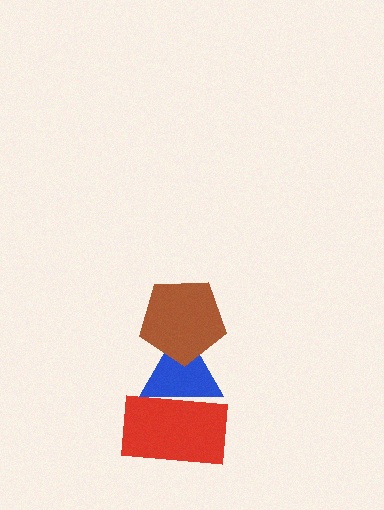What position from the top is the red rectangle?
The red rectangle is 3rd from the top.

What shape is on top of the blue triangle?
The brown pentagon is on top of the blue triangle.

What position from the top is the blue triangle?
The blue triangle is 2nd from the top.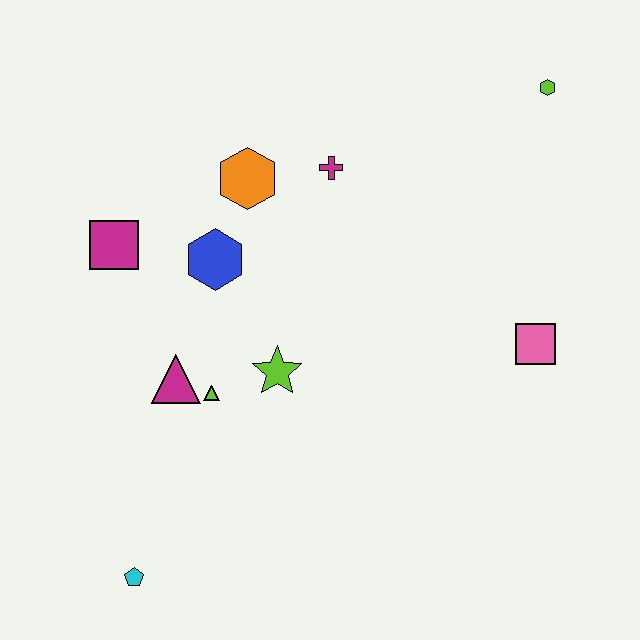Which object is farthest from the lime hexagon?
The cyan pentagon is farthest from the lime hexagon.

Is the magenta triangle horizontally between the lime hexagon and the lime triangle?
No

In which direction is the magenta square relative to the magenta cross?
The magenta square is to the left of the magenta cross.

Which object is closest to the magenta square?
The blue hexagon is closest to the magenta square.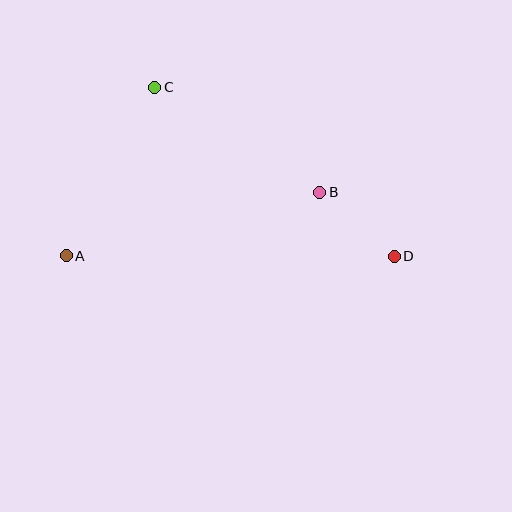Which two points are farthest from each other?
Points A and D are farthest from each other.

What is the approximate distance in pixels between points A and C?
The distance between A and C is approximately 190 pixels.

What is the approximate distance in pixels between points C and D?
The distance between C and D is approximately 293 pixels.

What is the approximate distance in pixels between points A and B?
The distance between A and B is approximately 261 pixels.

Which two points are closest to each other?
Points B and D are closest to each other.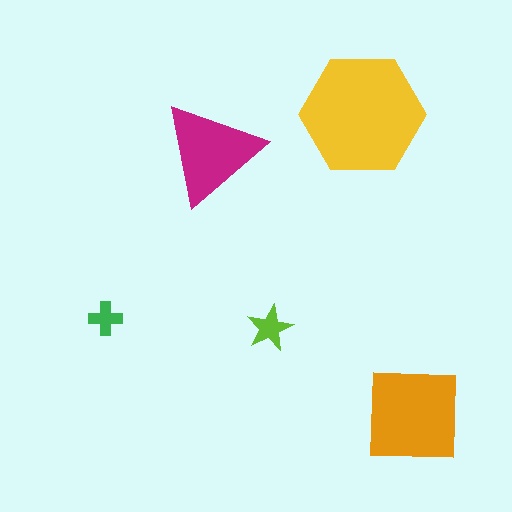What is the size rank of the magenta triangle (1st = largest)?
3rd.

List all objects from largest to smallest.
The yellow hexagon, the orange square, the magenta triangle, the lime star, the green cross.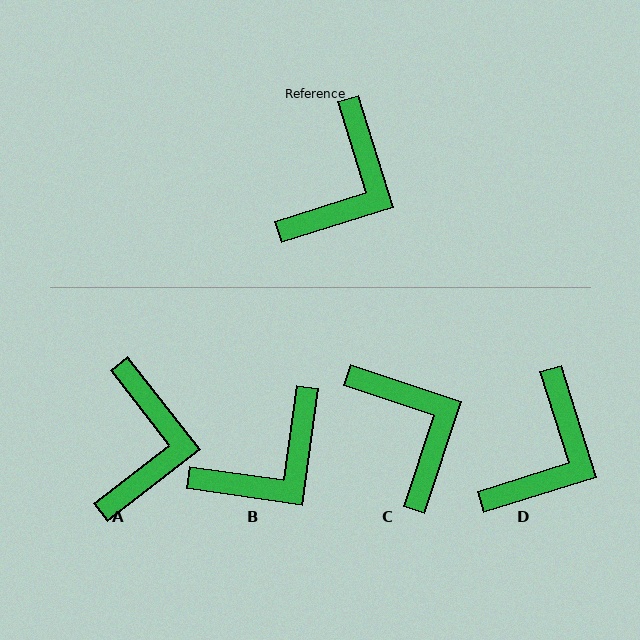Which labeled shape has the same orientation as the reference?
D.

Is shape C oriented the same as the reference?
No, it is off by about 54 degrees.